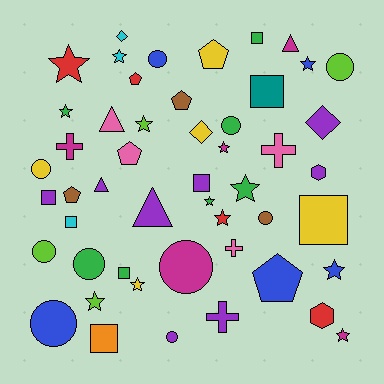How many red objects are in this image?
There are 4 red objects.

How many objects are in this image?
There are 50 objects.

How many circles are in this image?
There are 10 circles.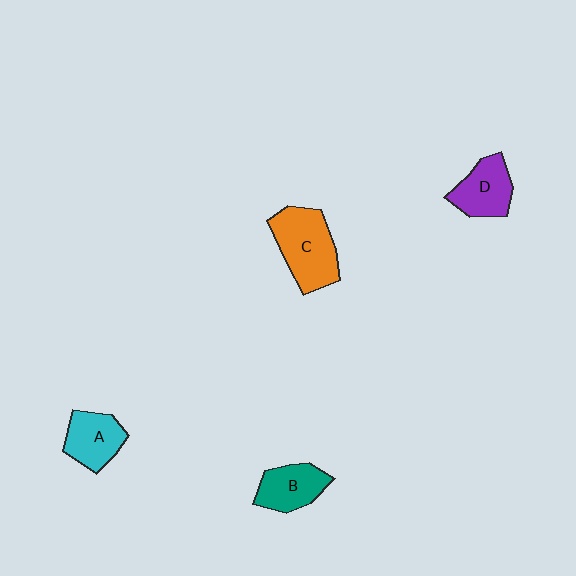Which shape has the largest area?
Shape C (orange).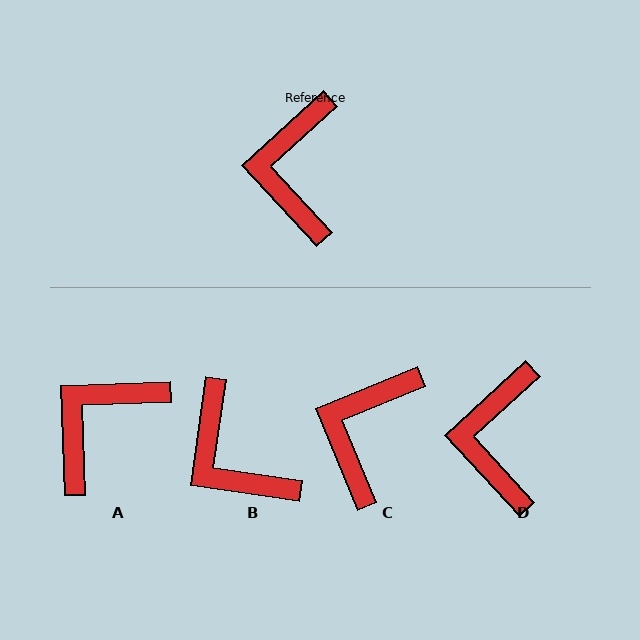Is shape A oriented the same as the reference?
No, it is off by about 41 degrees.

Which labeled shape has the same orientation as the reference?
D.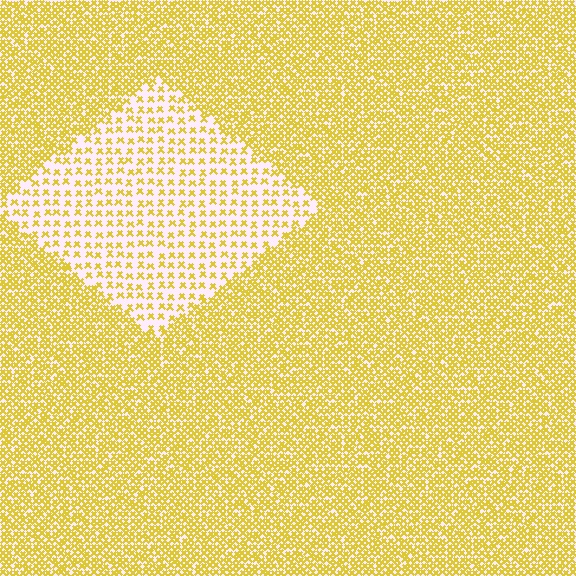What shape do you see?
I see a diamond.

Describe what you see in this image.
The image contains small yellow elements arranged at two different densities. A diamond-shaped region is visible where the elements are less densely packed than the surrounding area.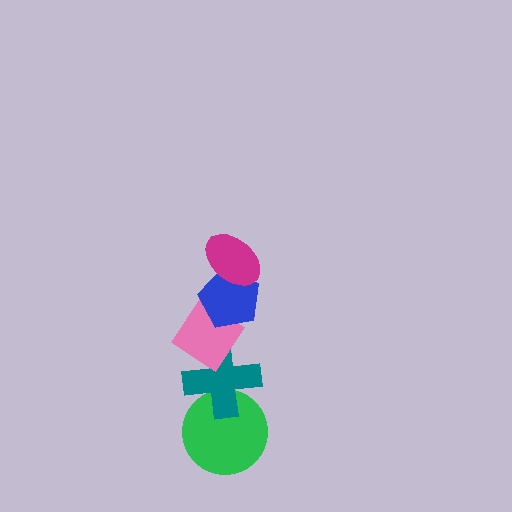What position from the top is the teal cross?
The teal cross is 4th from the top.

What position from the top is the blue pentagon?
The blue pentagon is 2nd from the top.